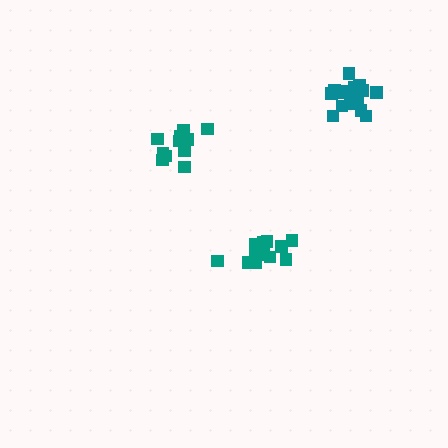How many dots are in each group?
Group 1: 13 dots, Group 2: 11 dots, Group 3: 16 dots (40 total).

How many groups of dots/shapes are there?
There are 3 groups.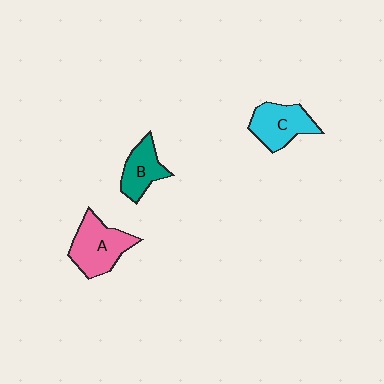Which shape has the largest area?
Shape A (pink).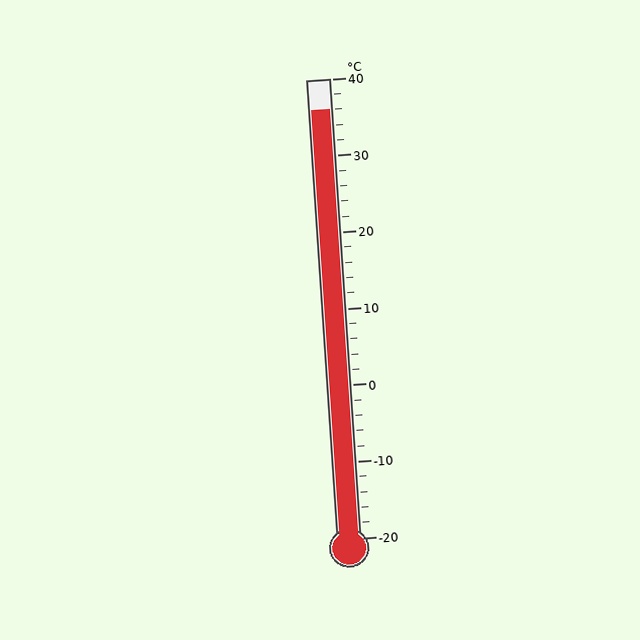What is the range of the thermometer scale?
The thermometer scale ranges from -20°C to 40°C.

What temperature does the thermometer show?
The thermometer shows approximately 36°C.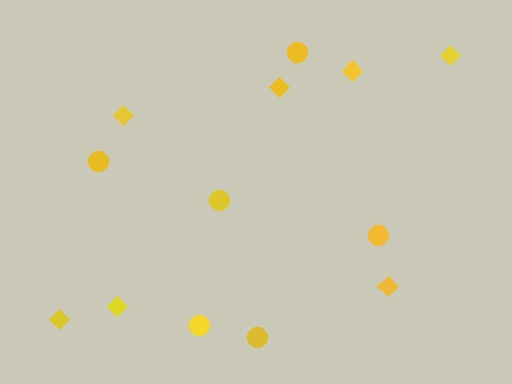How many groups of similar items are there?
There are 2 groups: one group of diamonds (7) and one group of circles (6).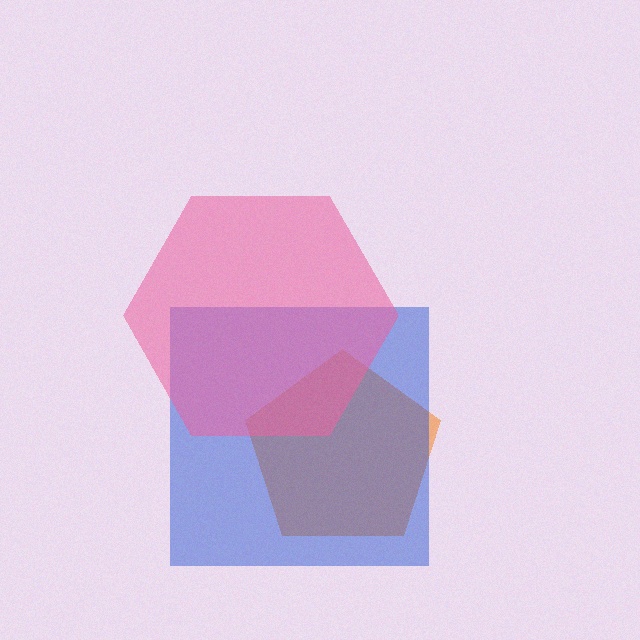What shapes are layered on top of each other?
The layered shapes are: an orange pentagon, a blue square, a pink hexagon.